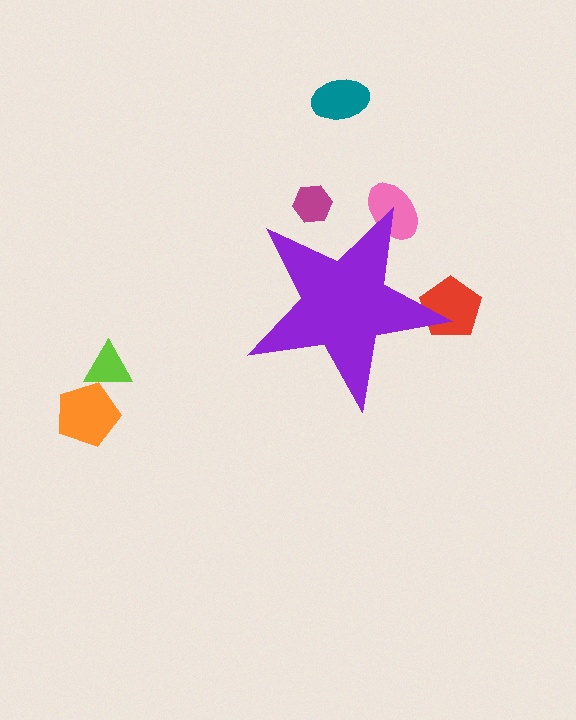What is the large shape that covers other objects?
A purple star.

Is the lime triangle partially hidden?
No, the lime triangle is fully visible.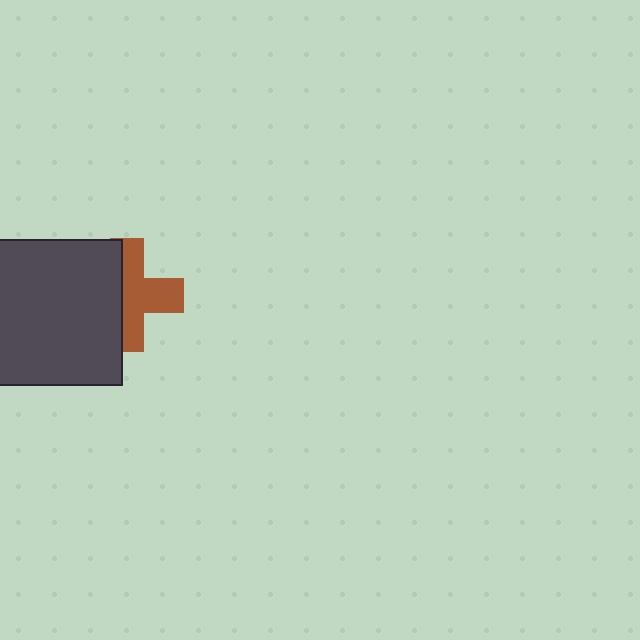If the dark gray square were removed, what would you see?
You would see the complete brown cross.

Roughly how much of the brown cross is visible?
About half of it is visible (roughly 55%).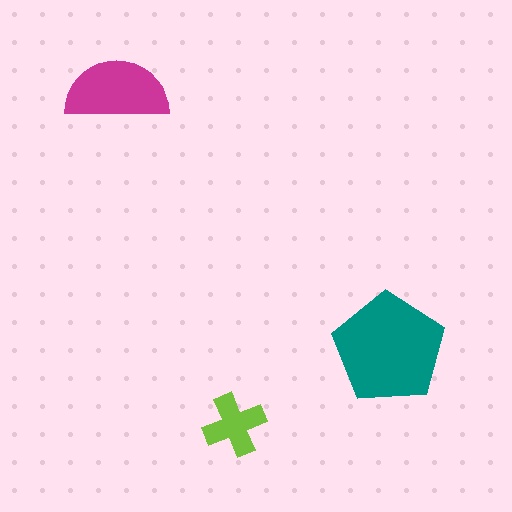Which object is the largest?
The teal pentagon.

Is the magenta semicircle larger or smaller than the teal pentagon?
Smaller.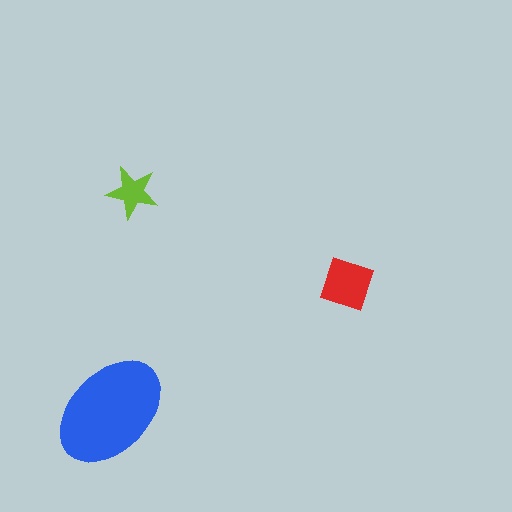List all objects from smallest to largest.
The lime star, the red diamond, the blue ellipse.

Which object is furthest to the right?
The red diamond is rightmost.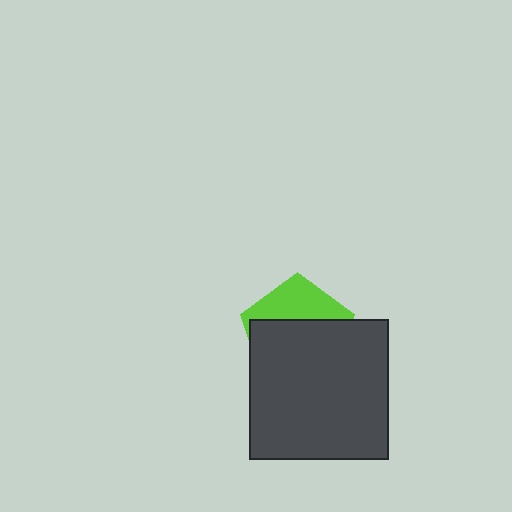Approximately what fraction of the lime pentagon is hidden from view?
Roughly 64% of the lime pentagon is hidden behind the dark gray square.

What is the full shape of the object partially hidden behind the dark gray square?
The partially hidden object is a lime pentagon.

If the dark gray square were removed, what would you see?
You would see the complete lime pentagon.